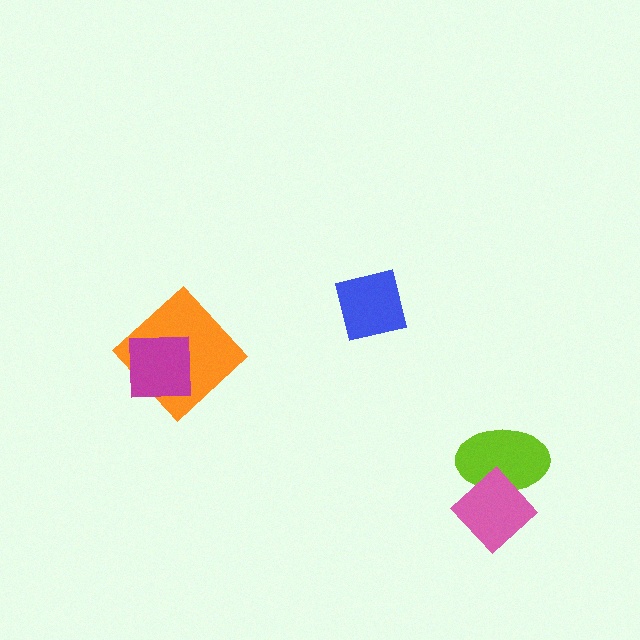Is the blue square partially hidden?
No, no other shape covers it.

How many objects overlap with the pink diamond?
1 object overlaps with the pink diamond.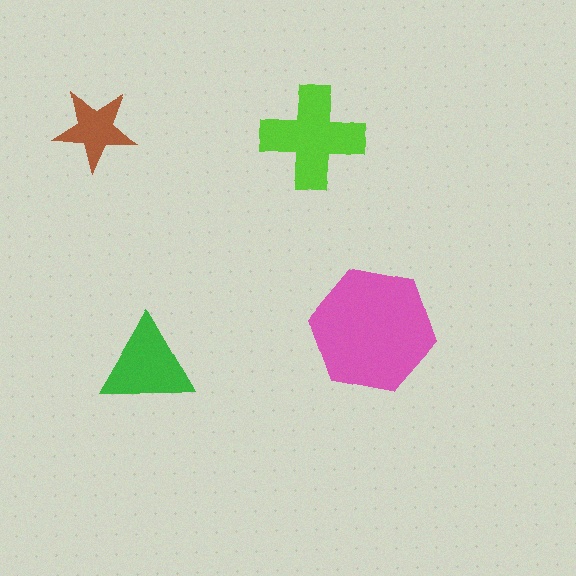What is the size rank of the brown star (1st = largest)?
4th.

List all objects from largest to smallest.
The pink hexagon, the lime cross, the green triangle, the brown star.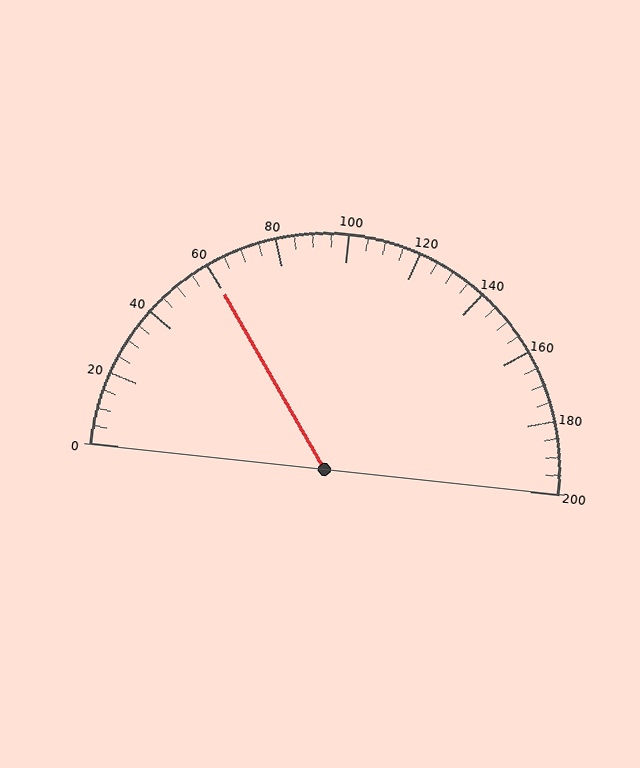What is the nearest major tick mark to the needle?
The nearest major tick mark is 60.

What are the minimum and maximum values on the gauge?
The gauge ranges from 0 to 200.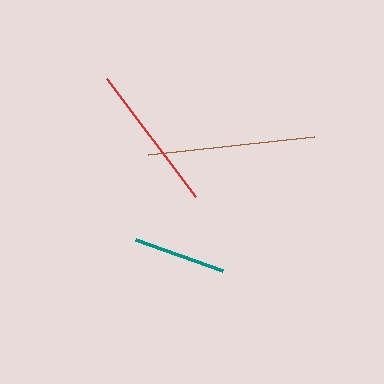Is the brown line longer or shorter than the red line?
The brown line is longer than the red line.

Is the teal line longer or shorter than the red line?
The red line is longer than the teal line.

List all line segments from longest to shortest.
From longest to shortest: brown, red, teal.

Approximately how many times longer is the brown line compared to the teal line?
The brown line is approximately 1.8 times the length of the teal line.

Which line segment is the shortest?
The teal line is the shortest at approximately 92 pixels.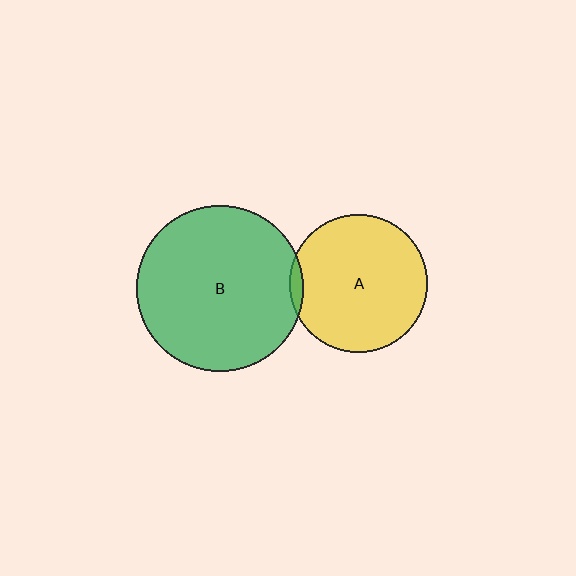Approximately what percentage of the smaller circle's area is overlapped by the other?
Approximately 5%.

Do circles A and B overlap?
Yes.